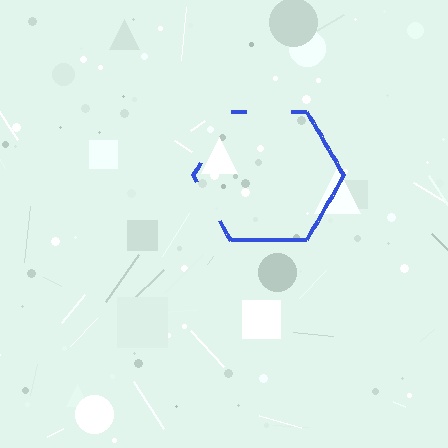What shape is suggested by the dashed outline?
The dashed outline suggests a hexagon.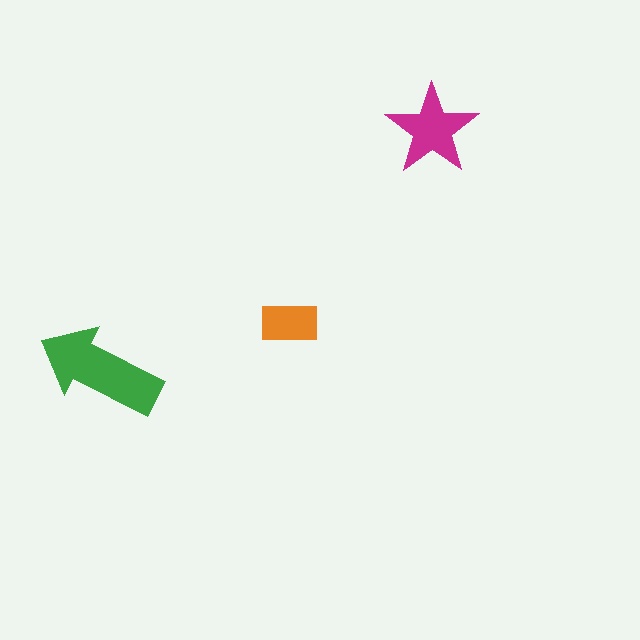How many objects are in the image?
There are 3 objects in the image.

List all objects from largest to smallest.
The green arrow, the magenta star, the orange rectangle.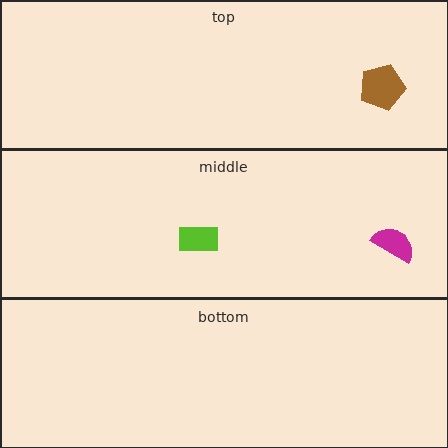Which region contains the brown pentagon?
The top region.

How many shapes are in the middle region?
2.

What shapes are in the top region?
The brown pentagon.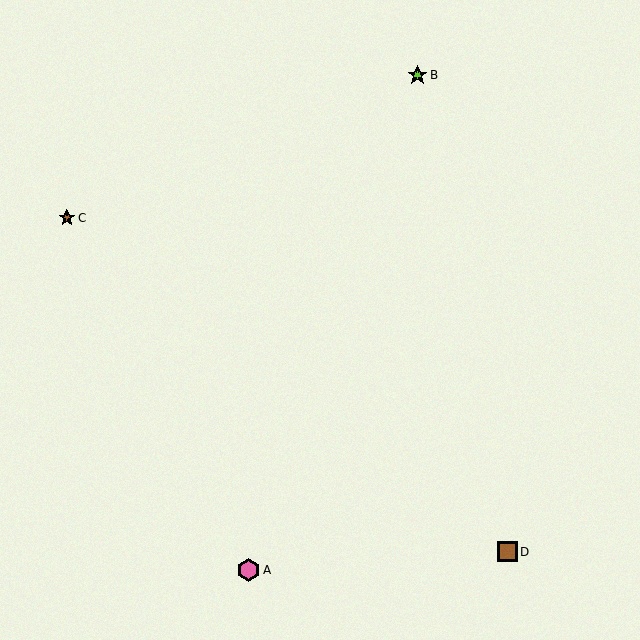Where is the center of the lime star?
The center of the lime star is at (417, 75).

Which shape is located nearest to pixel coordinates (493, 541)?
The brown square (labeled D) at (507, 552) is nearest to that location.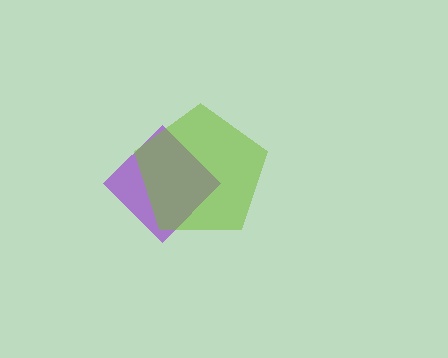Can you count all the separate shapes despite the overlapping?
Yes, there are 2 separate shapes.